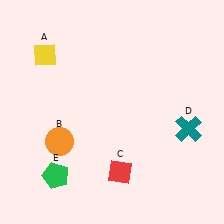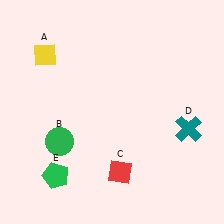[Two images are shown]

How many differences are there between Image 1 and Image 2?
There is 1 difference between the two images.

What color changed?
The circle (B) changed from orange in Image 1 to green in Image 2.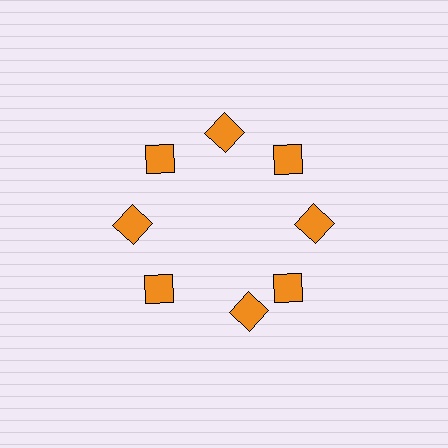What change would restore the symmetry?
The symmetry would be restored by rotating it back into even spacing with its neighbors so that all 8 diamonds sit at equal angles and equal distance from the center.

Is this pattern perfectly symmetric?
No. The 8 orange diamonds are arranged in a ring, but one element near the 6 o'clock position is rotated out of alignment along the ring, breaking the 8-fold rotational symmetry.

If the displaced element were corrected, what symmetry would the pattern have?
It would have 8-fold rotational symmetry — the pattern would map onto itself every 45 degrees.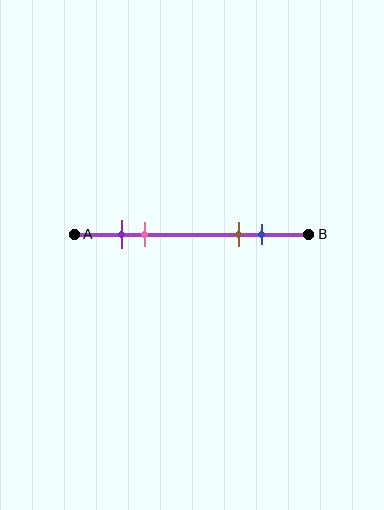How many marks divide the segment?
There are 4 marks dividing the segment.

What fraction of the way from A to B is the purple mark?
The purple mark is approximately 20% (0.2) of the way from A to B.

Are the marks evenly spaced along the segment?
No, the marks are not evenly spaced.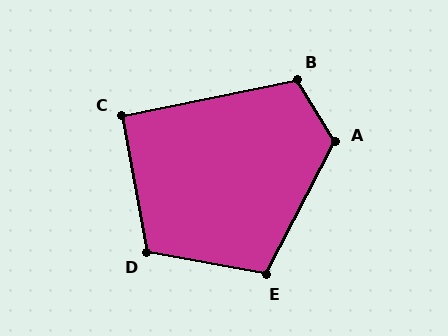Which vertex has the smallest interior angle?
C, at approximately 92 degrees.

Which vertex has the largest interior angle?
A, at approximately 121 degrees.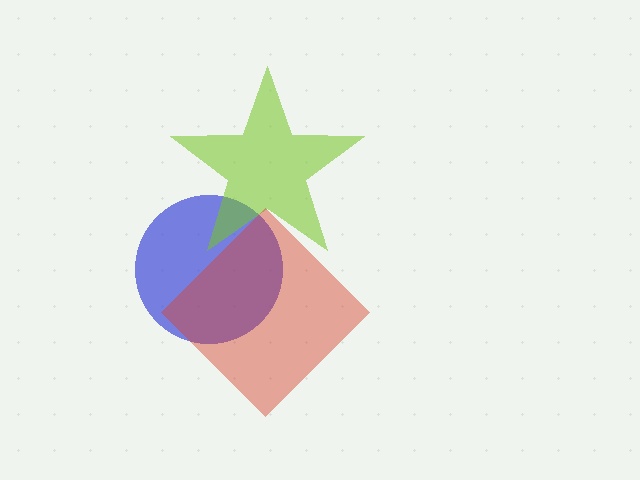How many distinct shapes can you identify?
There are 3 distinct shapes: a blue circle, a lime star, a red diamond.